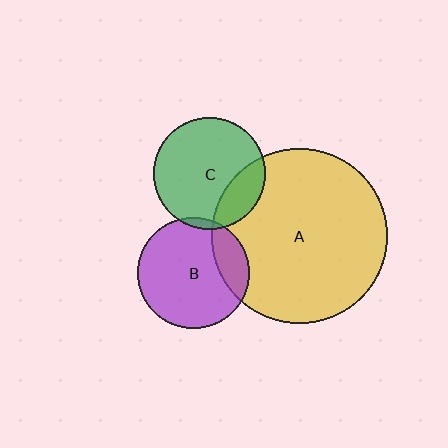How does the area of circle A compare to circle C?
Approximately 2.5 times.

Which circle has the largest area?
Circle A (yellow).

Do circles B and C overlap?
Yes.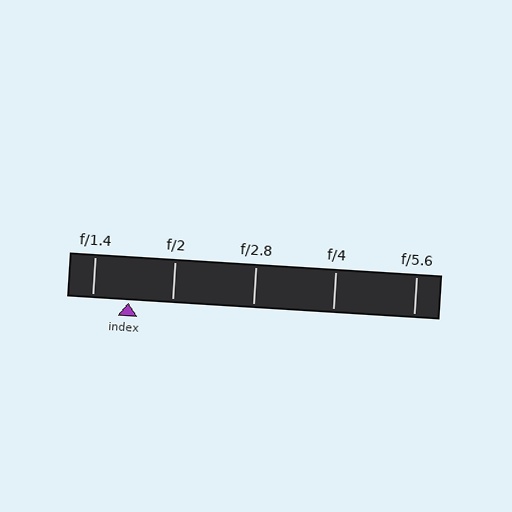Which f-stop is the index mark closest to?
The index mark is closest to f/1.4.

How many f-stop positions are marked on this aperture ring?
There are 5 f-stop positions marked.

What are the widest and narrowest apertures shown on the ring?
The widest aperture shown is f/1.4 and the narrowest is f/5.6.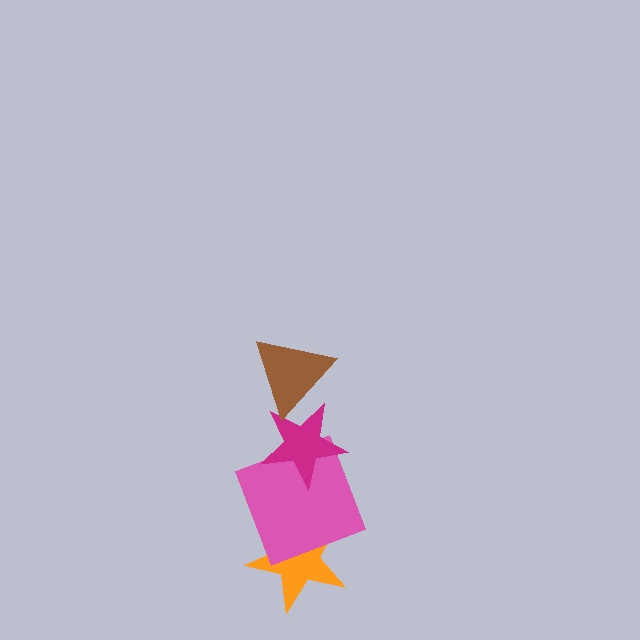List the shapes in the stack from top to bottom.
From top to bottom: the brown triangle, the magenta star, the pink square, the orange star.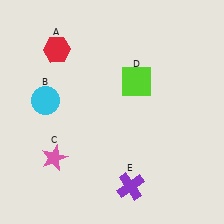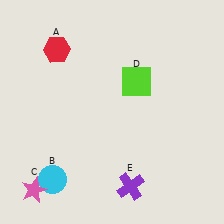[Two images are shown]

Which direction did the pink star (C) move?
The pink star (C) moved down.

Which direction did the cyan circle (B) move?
The cyan circle (B) moved down.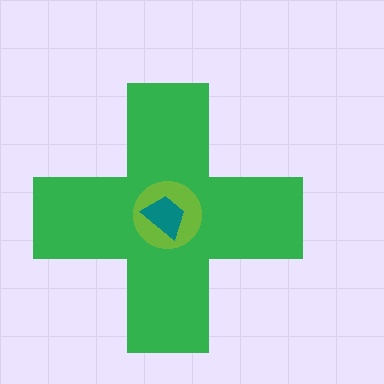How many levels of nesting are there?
3.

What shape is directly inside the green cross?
The lime circle.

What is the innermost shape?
The teal trapezoid.